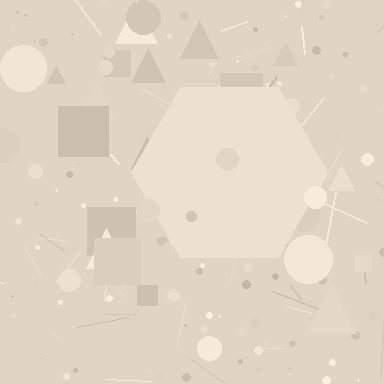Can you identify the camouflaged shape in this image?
The camouflaged shape is a hexagon.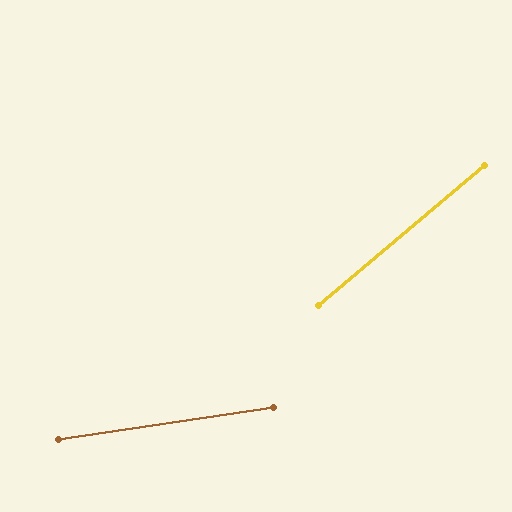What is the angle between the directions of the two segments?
Approximately 32 degrees.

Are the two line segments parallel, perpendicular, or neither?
Neither parallel nor perpendicular — they differ by about 32°.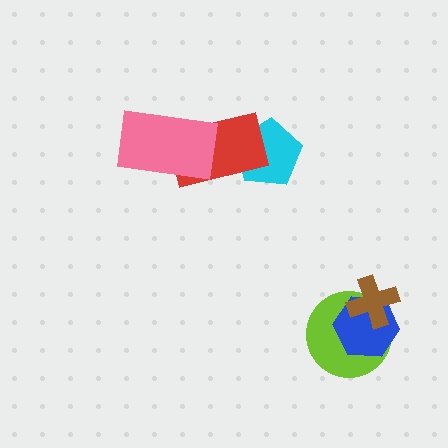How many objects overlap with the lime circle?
2 objects overlap with the lime circle.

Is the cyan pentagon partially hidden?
Yes, it is partially covered by another shape.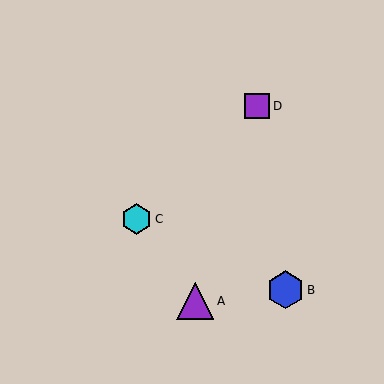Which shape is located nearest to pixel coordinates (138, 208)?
The cyan hexagon (labeled C) at (136, 219) is nearest to that location.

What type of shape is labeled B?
Shape B is a blue hexagon.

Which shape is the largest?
The blue hexagon (labeled B) is the largest.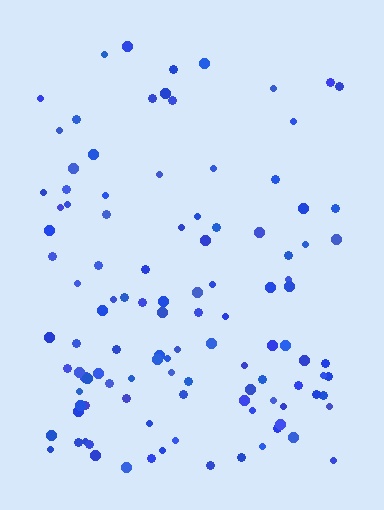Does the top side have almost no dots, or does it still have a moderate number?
Still a moderate number, just noticeably fewer than the bottom.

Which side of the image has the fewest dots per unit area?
The top.